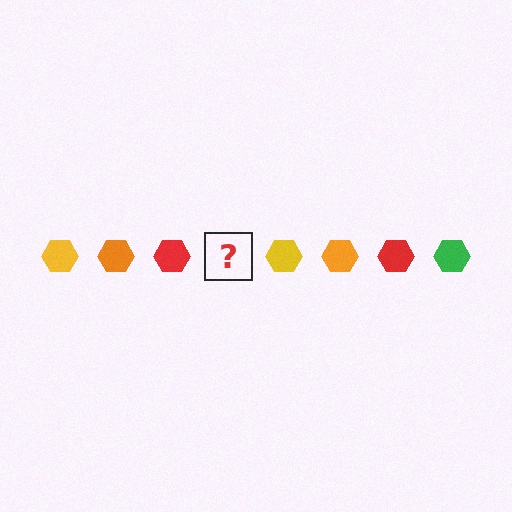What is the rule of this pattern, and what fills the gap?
The rule is that the pattern cycles through yellow, orange, red, green hexagons. The gap should be filled with a green hexagon.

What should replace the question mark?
The question mark should be replaced with a green hexagon.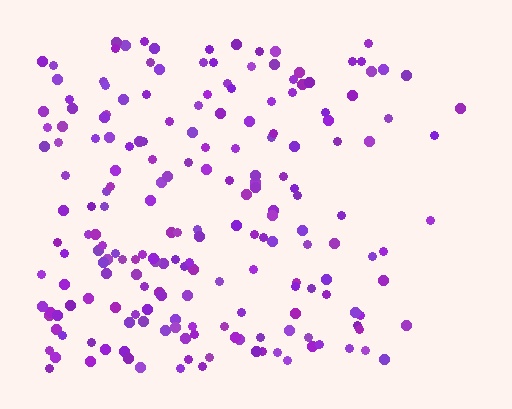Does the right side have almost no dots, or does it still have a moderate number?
Still a moderate number, just noticeably fewer than the left.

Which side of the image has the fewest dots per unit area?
The right.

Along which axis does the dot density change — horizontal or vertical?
Horizontal.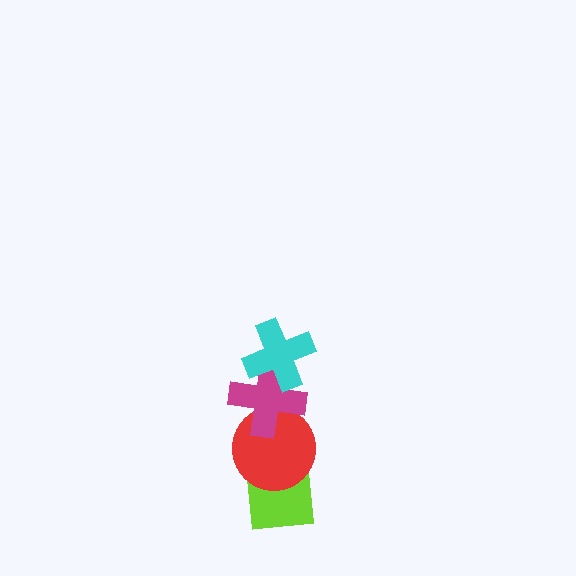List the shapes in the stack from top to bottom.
From top to bottom: the cyan cross, the magenta cross, the red circle, the lime square.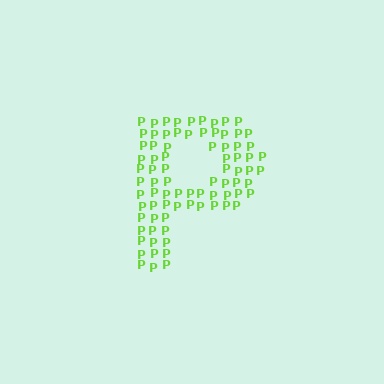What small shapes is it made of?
It is made of small letter P's.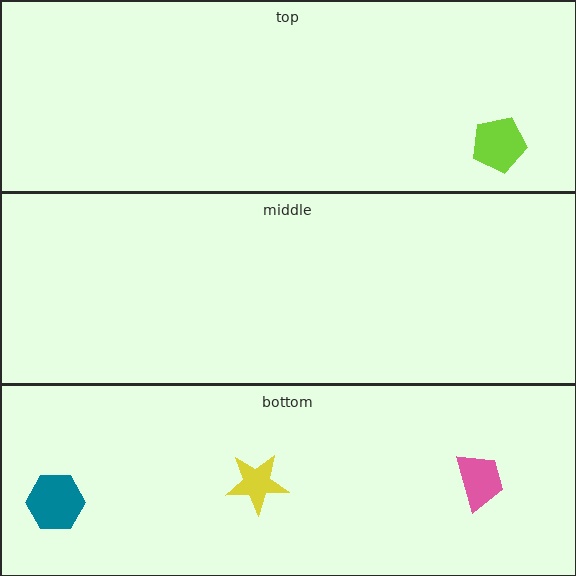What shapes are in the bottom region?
The pink trapezoid, the yellow star, the teal hexagon.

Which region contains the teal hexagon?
The bottom region.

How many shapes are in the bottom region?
3.